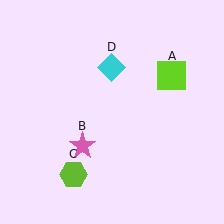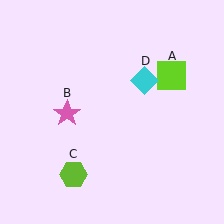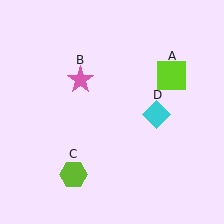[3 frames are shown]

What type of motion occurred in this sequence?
The pink star (object B), cyan diamond (object D) rotated clockwise around the center of the scene.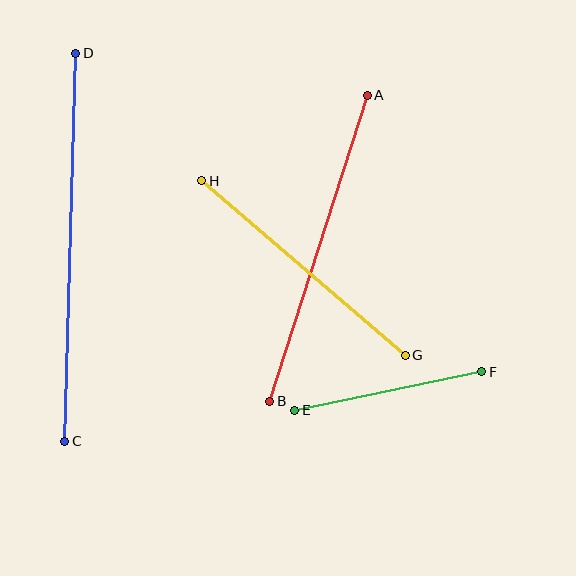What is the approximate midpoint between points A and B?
The midpoint is at approximately (319, 248) pixels.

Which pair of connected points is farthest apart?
Points C and D are farthest apart.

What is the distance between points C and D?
The distance is approximately 389 pixels.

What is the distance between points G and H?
The distance is approximately 268 pixels.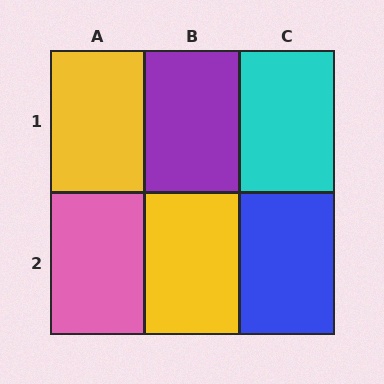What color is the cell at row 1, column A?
Yellow.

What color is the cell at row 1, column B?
Purple.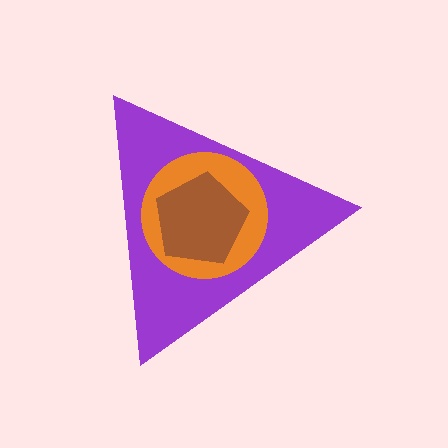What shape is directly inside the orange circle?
The brown pentagon.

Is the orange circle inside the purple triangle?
Yes.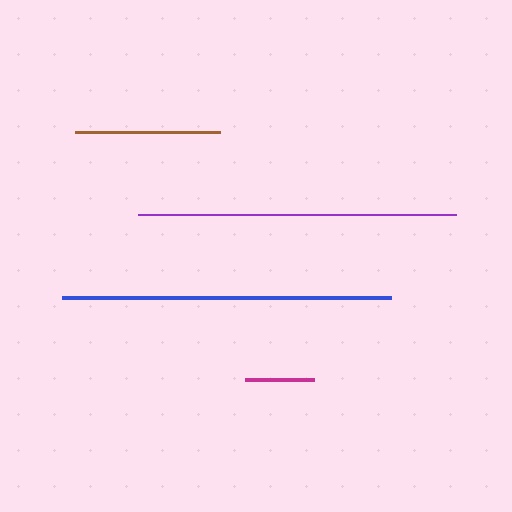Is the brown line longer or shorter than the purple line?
The purple line is longer than the brown line.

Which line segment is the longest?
The blue line is the longest at approximately 329 pixels.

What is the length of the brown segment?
The brown segment is approximately 144 pixels long.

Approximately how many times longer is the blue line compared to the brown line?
The blue line is approximately 2.3 times the length of the brown line.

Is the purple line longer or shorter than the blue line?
The blue line is longer than the purple line.